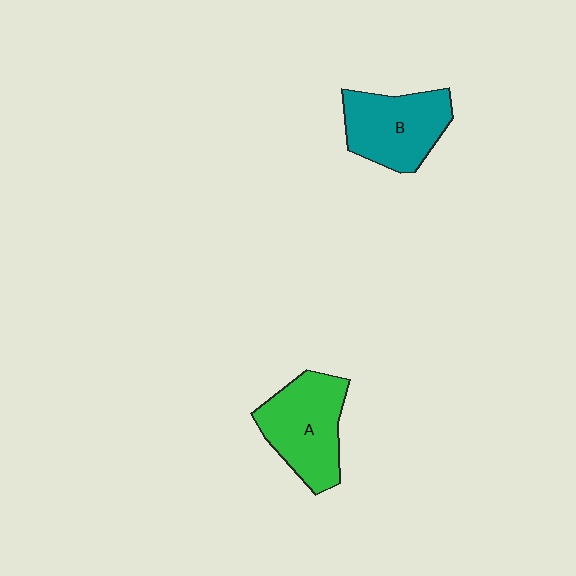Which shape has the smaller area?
Shape B (teal).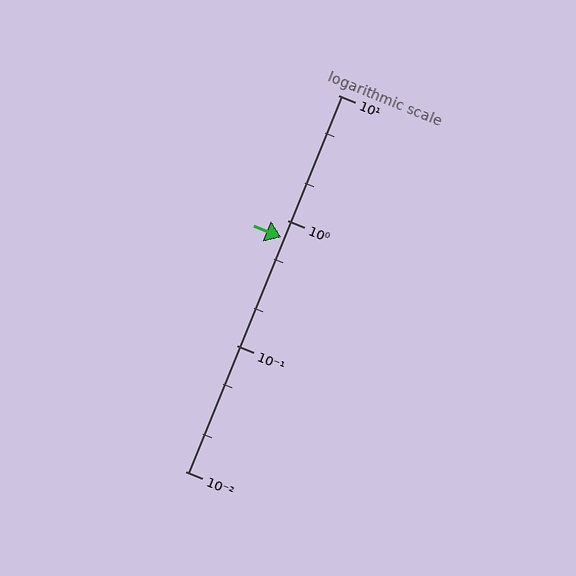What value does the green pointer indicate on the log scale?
The pointer indicates approximately 0.73.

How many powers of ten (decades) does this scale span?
The scale spans 3 decades, from 0.01 to 10.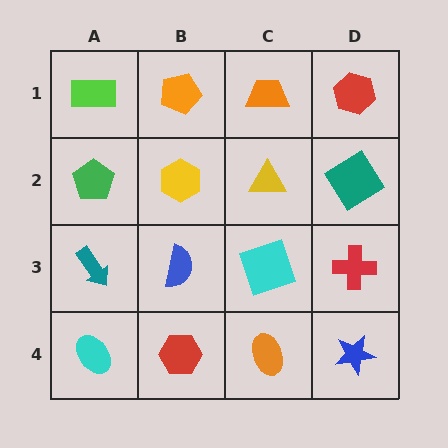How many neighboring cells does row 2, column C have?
4.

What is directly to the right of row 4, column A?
A red hexagon.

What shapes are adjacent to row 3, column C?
A yellow triangle (row 2, column C), an orange ellipse (row 4, column C), a blue semicircle (row 3, column B), a red cross (row 3, column D).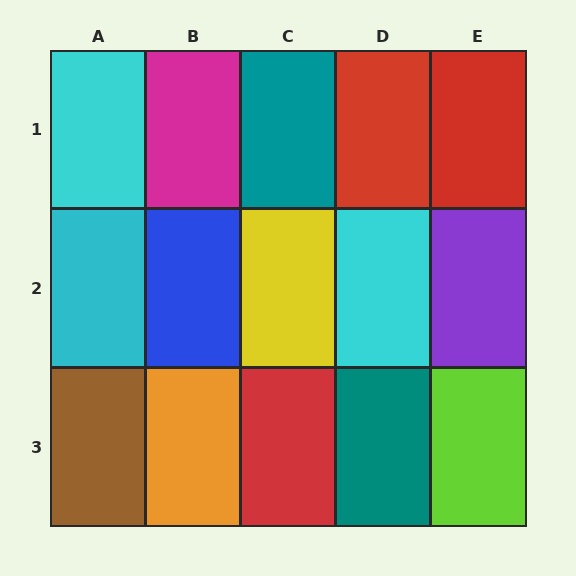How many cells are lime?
1 cell is lime.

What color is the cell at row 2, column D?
Cyan.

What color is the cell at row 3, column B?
Orange.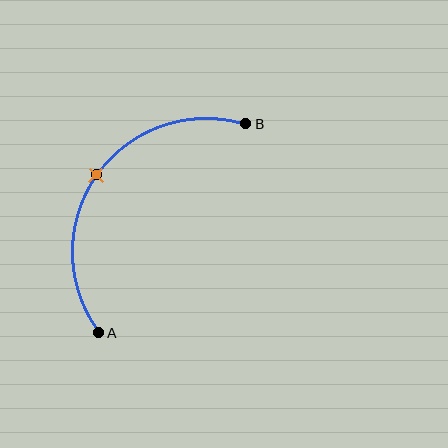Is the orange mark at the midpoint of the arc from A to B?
Yes. The orange mark lies on the arc at equal arc-length from both A and B — it is the arc midpoint.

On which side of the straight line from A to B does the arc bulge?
The arc bulges above and to the left of the straight line connecting A and B.